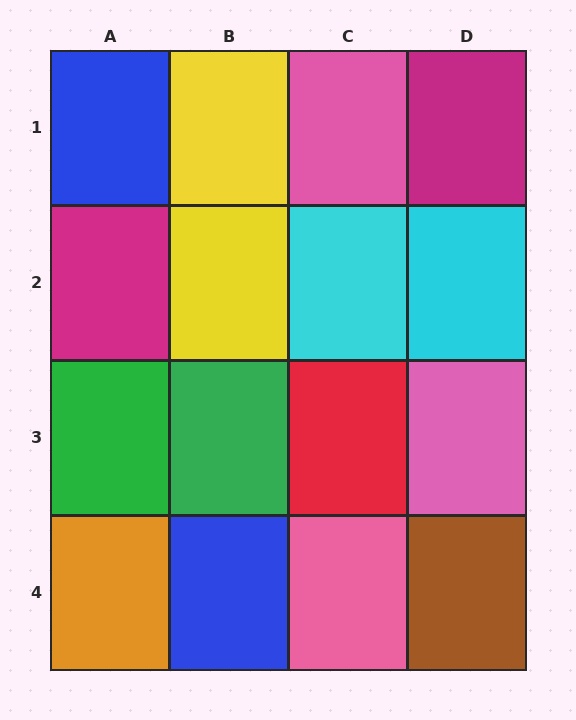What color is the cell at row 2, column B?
Yellow.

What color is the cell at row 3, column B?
Green.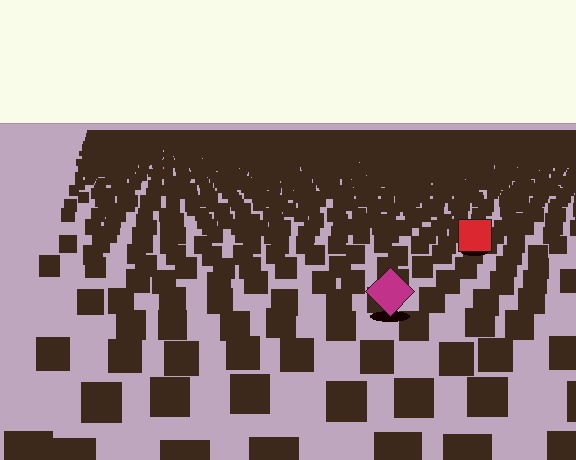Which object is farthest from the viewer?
The red square is farthest from the viewer. It appears smaller and the ground texture around it is denser.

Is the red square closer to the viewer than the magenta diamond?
No. The magenta diamond is closer — you can tell from the texture gradient: the ground texture is coarser near it.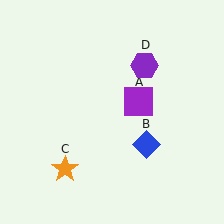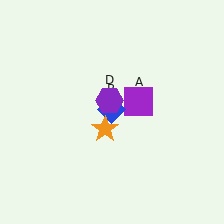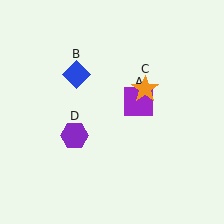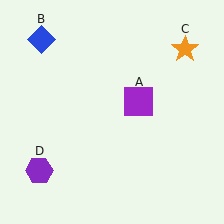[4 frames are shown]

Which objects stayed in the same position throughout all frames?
Purple square (object A) remained stationary.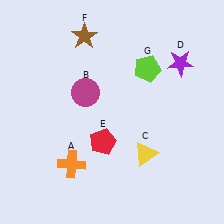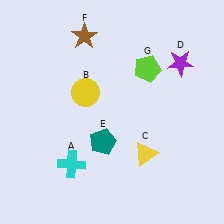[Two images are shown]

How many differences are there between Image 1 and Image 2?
There are 3 differences between the two images.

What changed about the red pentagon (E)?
In Image 1, E is red. In Image 2, it changed to teal.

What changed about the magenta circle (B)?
In Image 1, B is magenta. In Image 2, it changed to yellow.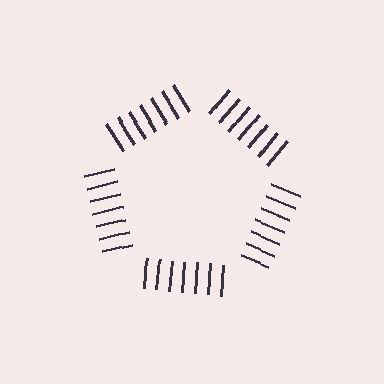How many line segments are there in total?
35 — 7 along each of the 5 edges.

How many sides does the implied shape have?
5 sides — the line-ends trace a pentagon.